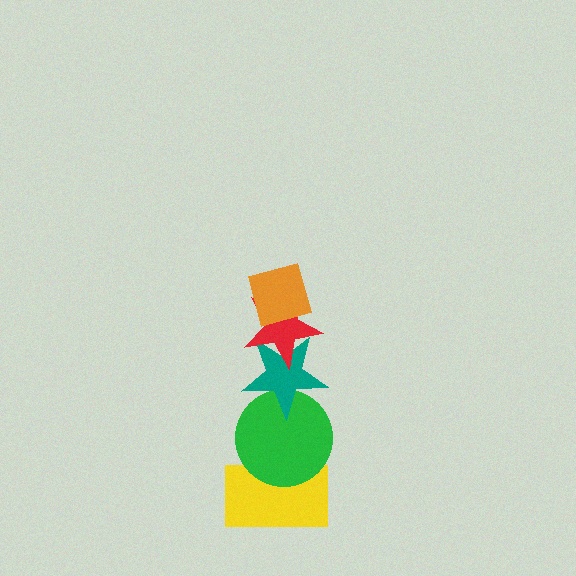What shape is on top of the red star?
The orange diamond is on top of the red star.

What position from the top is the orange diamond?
The orange diamond is 1st from the top.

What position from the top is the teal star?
The teal star is 3rd from the top.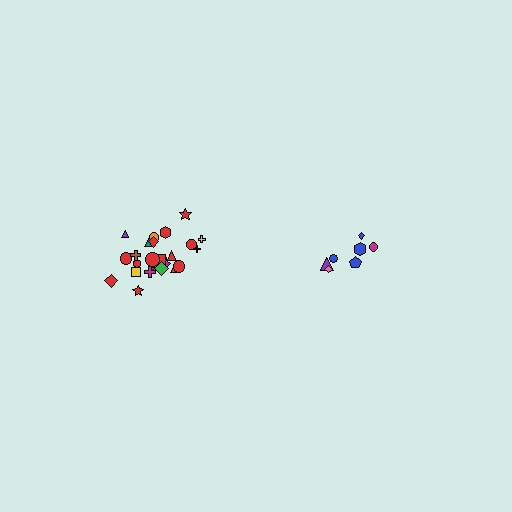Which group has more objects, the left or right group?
The left group.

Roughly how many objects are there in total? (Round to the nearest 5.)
Roughly 30 objects in total.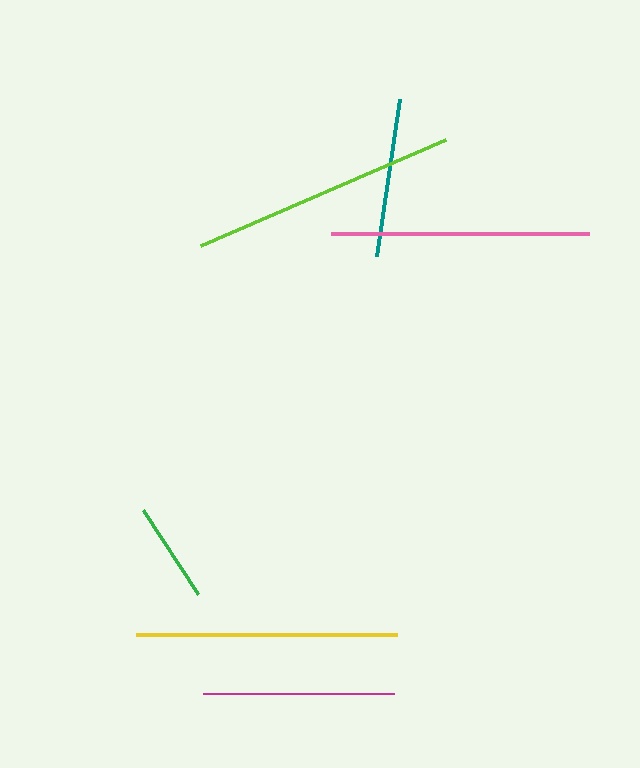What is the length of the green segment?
The green segment is approximately 101 pixels long.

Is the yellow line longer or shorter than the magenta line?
The yellow line is longer than the magenta line.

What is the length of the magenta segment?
The magenta segment is approximately 190 pixels long.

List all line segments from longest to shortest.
From longest to shortest: lime, yellow, pink, magenta, teal, green.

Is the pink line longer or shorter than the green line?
The pink line is longer than the green line.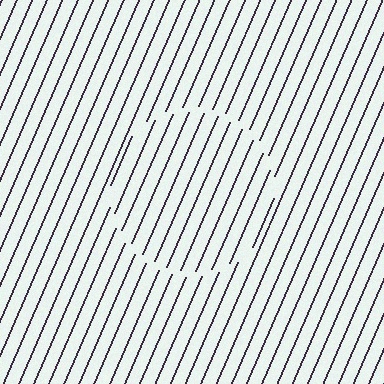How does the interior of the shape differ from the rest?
The interior of the shape contains the same grating, shifted by half a period — the contour is defined by the phase discontinuity where line-ends from the inner and outer gratings abut.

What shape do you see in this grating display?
An illusory circle. The interior of the shape contains the same grating, shifted by half a period — the contour is defined by the phase discontinuity where line-ends from the inner and outer gratings abut.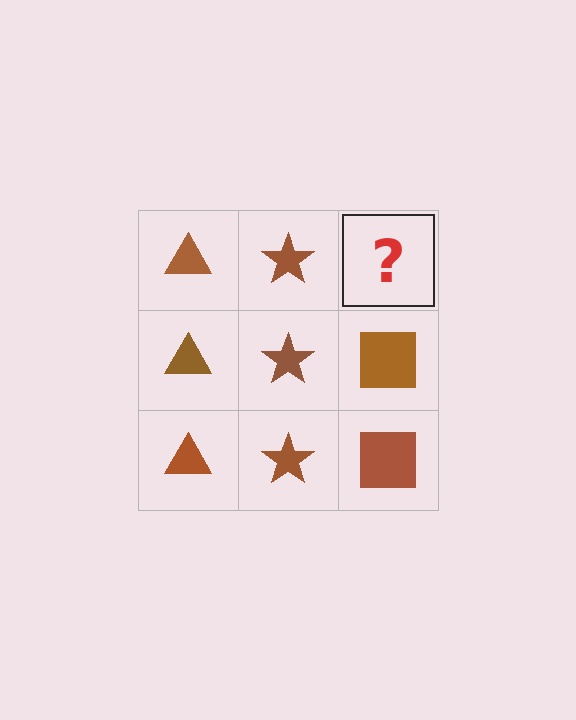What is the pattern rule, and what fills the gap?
The rule is that each column has a consistent shape. The gap should be filled with a brown square.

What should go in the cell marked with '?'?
The missing cell should contain a brown square.